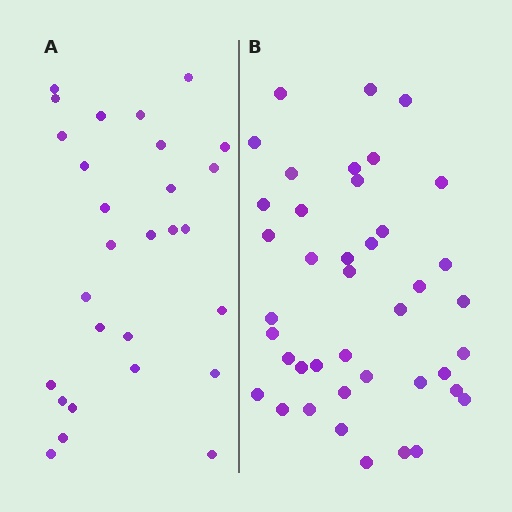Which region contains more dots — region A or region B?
Region B (the right region) has more dots.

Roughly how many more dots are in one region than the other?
Region B has approximately 15 more dots than region A.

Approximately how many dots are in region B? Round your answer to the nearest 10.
About 40 dots. (The exact count is 41, which rounds to 40.)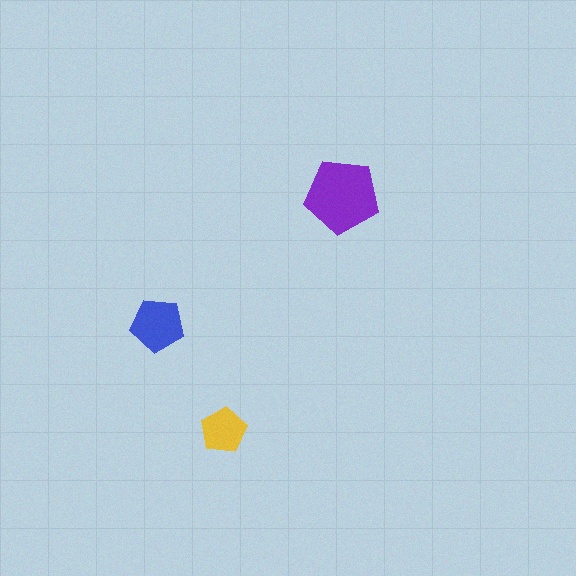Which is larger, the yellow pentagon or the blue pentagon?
The blue one.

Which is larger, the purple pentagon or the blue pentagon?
The purple one.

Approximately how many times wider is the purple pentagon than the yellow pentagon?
About 1.5 times wider.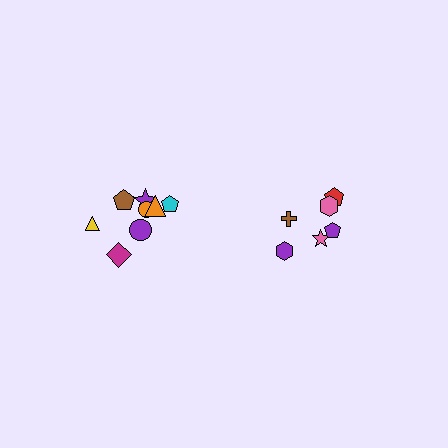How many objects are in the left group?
There are 8 objects.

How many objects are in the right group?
There are 6 objects.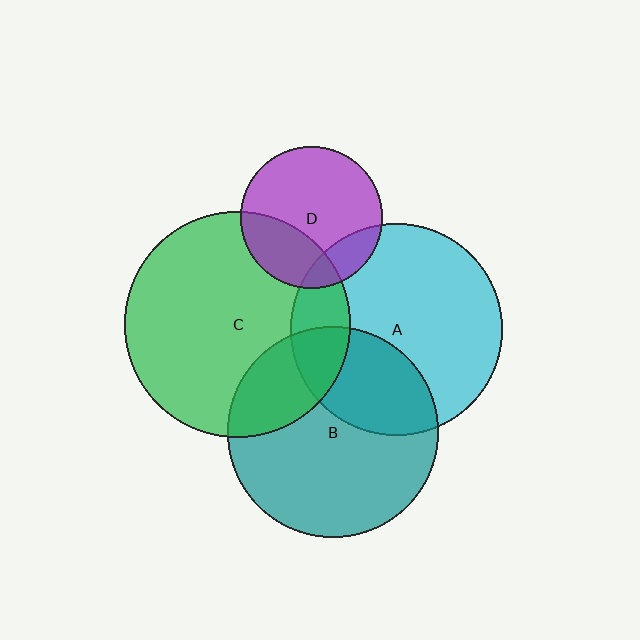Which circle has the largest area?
Circle C (green).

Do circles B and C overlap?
Yes.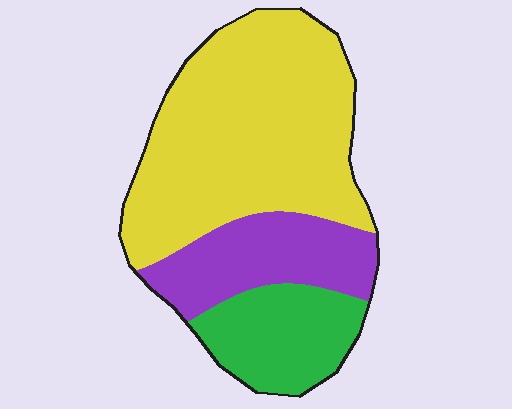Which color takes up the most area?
Yellow, at roughly 60%.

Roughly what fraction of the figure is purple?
Purple covers 22% of the figure.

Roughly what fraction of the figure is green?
Green takes up about one fifth (1/5) of the figure.